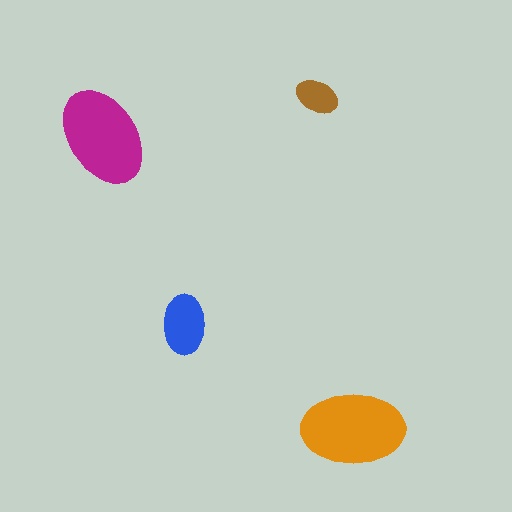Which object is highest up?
The brown ellipse is topmost.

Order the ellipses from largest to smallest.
the orange one, the magenta one, the blue one, the brown one.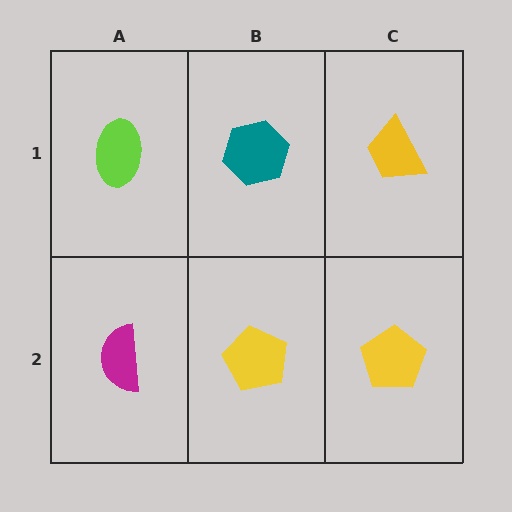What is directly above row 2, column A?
A lime ellipse.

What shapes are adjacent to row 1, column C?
A yellow pentagon (row 2, column C), a teal hexagon (row 1, column B).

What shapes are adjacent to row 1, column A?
A magenta semicircle (row 2, column A), a teal hexagon (row 1, column B).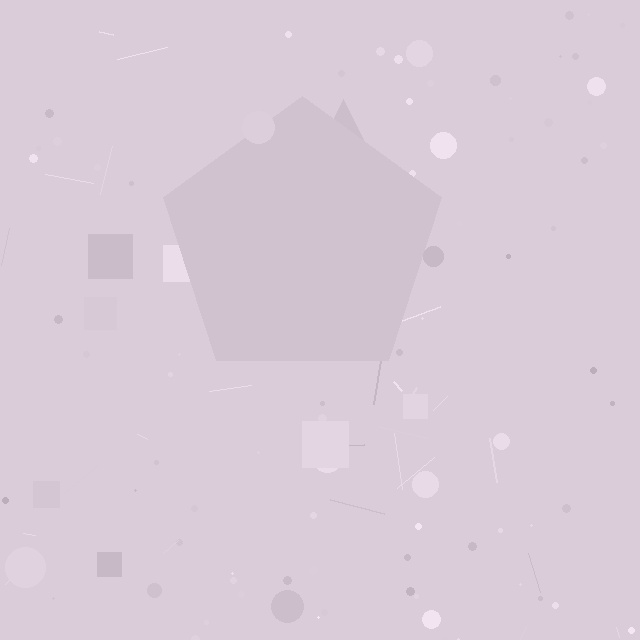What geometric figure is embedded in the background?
A pentagon is embedded in the background.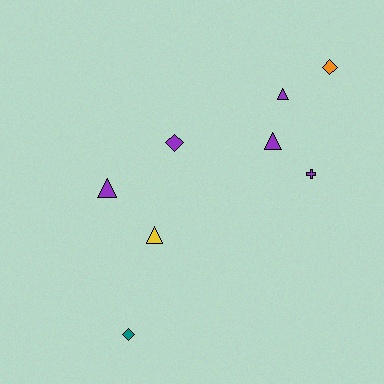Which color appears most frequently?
Purple, with 5 objects.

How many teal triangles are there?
There are no teal triangles.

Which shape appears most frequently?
Triangle, with 4 objects.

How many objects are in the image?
There are 8 objects.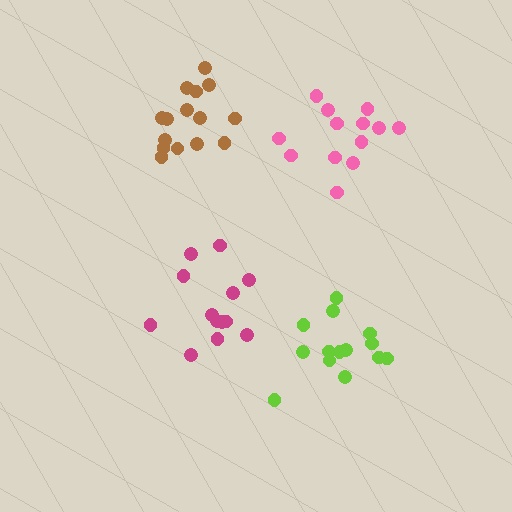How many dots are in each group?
Group 1: 14 dots, Group 2: 13 dots, Group 3: 15 dots, Group 4: 13 dots (55 total).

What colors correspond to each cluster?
The clusters are colored: lime, magenta, brown, pink.